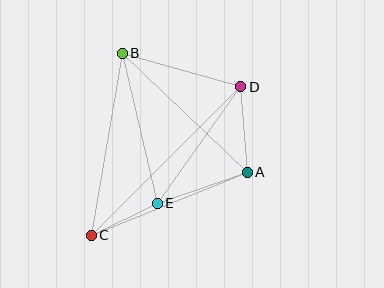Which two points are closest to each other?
Points C and E are closest to each other.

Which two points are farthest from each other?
Points C and D are farthest from each other.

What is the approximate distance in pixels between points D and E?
The distance between D and E is approximately 143 pixels.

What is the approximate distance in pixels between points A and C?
The distance between A and C is approximately 168 pixels.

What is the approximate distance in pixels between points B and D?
The distance between B and D is approximately 123 pixels.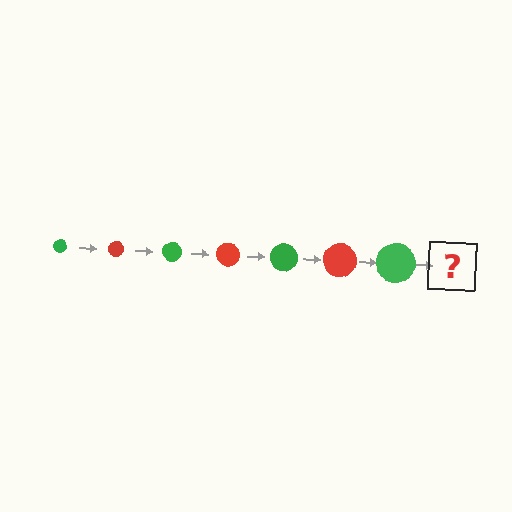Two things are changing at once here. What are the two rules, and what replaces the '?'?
The two rules are that the circle grows larger each step and the color cycles through green and red. The '?' should be a red circle, larger than the previous one.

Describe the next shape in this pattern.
It should be a red circle, larger than the previous one.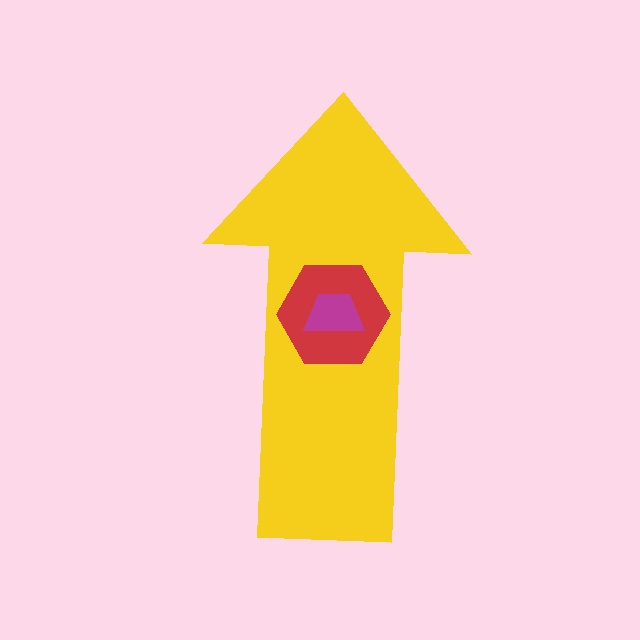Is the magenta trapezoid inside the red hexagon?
Yes.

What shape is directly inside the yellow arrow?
The red hexagon.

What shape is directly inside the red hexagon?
The magenta trapezoid.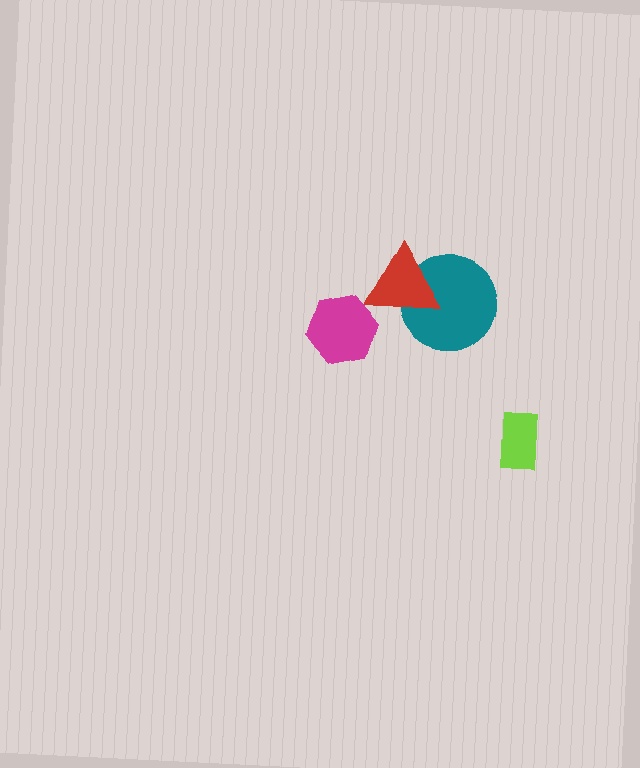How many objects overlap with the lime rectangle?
0 objects overlap with the lime rectangle.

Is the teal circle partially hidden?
Yes, it is partially covered by another shape.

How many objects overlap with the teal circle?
1 object overlaps with the teal circle.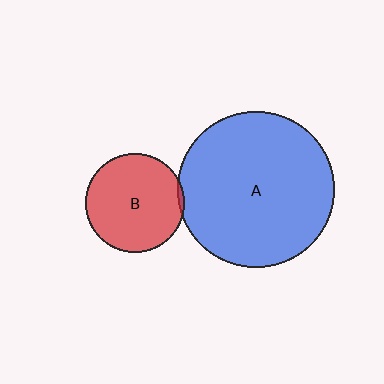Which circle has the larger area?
Circle A (blue).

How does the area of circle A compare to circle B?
Approximately 2.5 times.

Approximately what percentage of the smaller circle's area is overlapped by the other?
Approximately 5%.